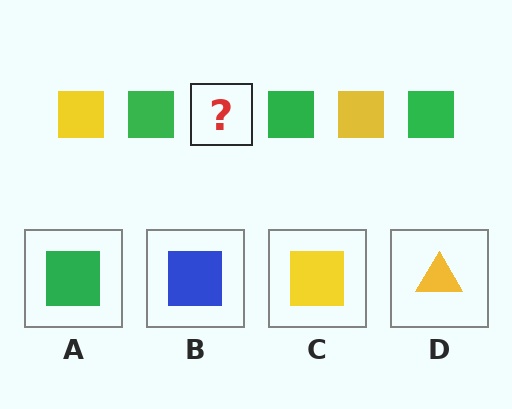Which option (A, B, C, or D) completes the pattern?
C.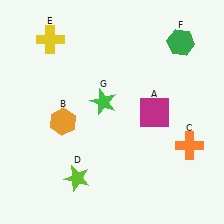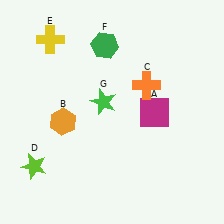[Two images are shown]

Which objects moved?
The objects that moved are: the orange cross (C), the lime star (D), the green hexagon (F).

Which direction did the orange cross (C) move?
The orange cross (C) moved up.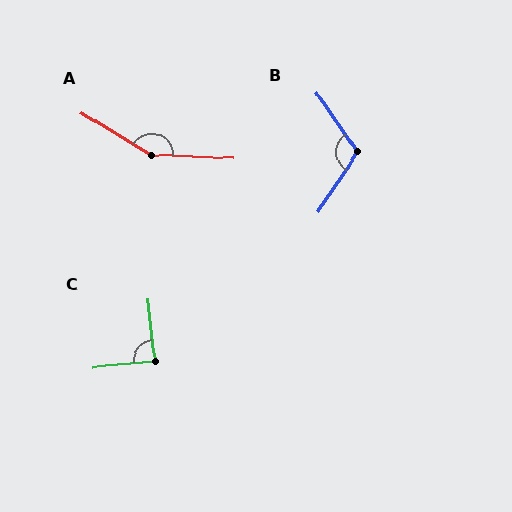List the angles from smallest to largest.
C (89°), B (112°), A (152°).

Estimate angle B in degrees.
Approximately 112 degrees.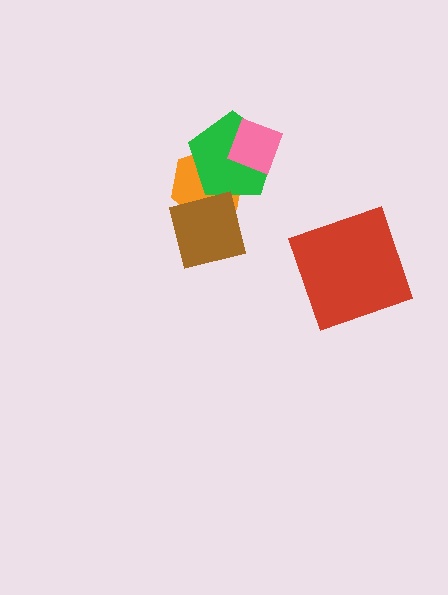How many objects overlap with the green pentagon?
3 objects overlap with the green pentagon.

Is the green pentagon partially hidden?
Yes, it is partially covered by another shape.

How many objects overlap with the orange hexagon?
3 objects overlap with the orange hexagon.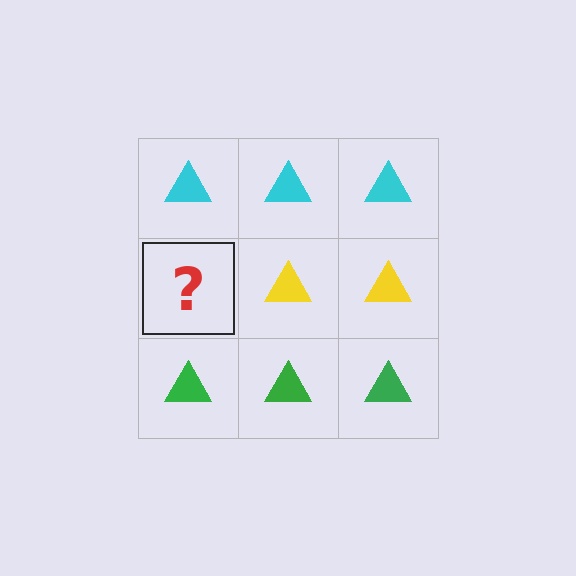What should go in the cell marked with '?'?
The missing cell should contain a yellow triangle.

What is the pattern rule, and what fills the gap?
The rule is that each row has a consistent color. The gap should be filled with a yellow triangle.